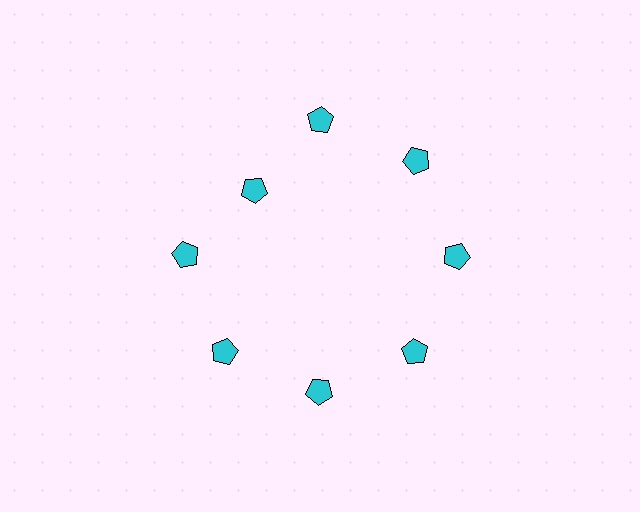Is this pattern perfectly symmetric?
No. The 8 cyan pentagons are arranged in a ring, but one element near the 10 o'clock position is pulled inward toward the center, breaking the 8-fold rotational symmetry.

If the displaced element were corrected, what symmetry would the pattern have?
It would have 8-fold rotational symmetry — the pattern would map onto itself every 45 degrees.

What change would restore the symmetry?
The symmetry would be restored by moving it outward, back onto the ring so that all 8 pentagons sit at equal angles and equal distance from the center.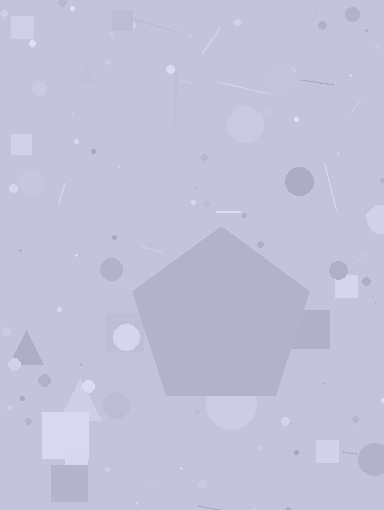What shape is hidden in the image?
A pentagon is hidden in the image.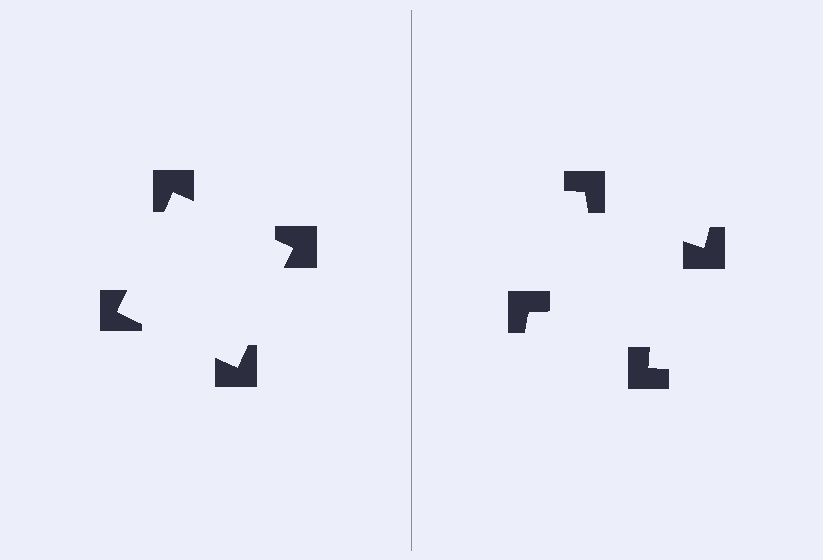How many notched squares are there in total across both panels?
8 — 4 on each side.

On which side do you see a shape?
An illusory square appears on the left side. On the right side the wedge cuts are rotated, so no coherent shape forms.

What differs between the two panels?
The notched squares are positioned identically on both sides; only the wedge orientations differ. On the left they align to a square; on the right they are misaligned.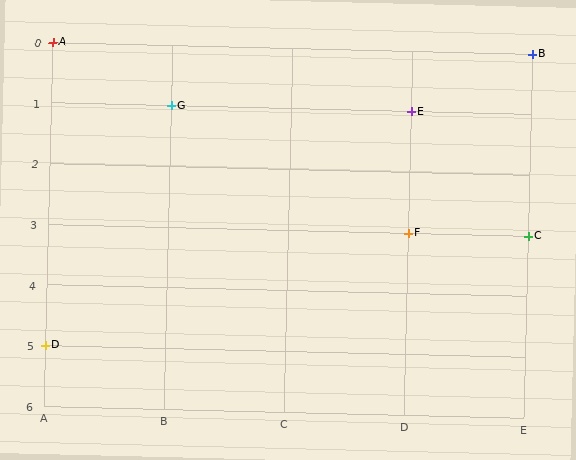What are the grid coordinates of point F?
Point F is at grid coordinates (D, 3).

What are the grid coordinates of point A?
Point A is at grid coordinates (A, 0).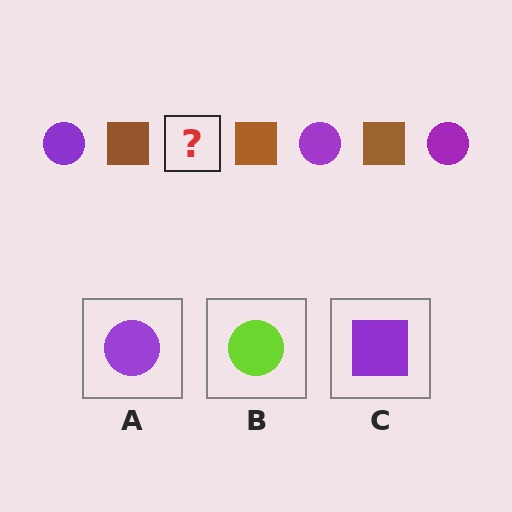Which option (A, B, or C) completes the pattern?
A.